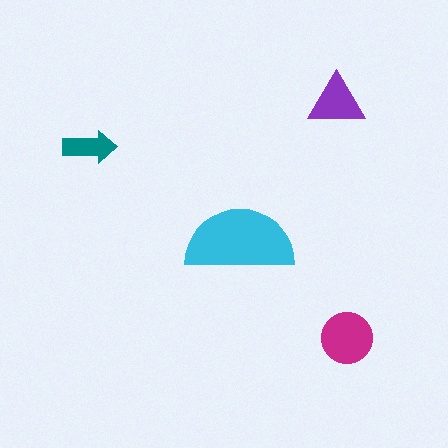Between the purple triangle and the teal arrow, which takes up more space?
The purple triangle.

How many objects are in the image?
There are 4 objects in the image.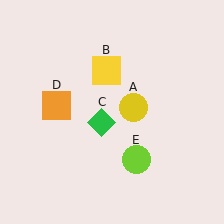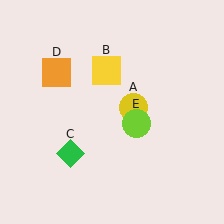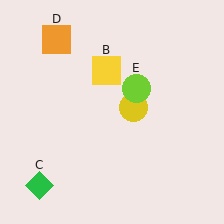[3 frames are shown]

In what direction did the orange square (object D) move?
The orange square (object D) moved up.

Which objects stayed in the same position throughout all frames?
Yellow circle (object A) and yellow square (object B) remained stationary.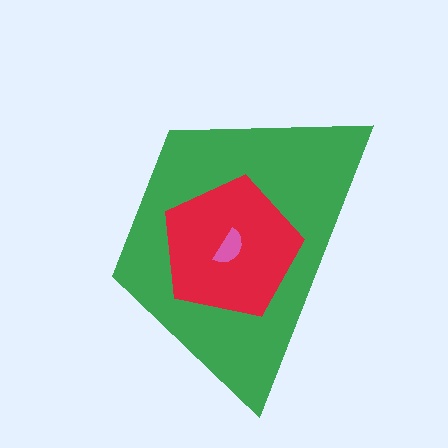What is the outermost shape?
The green trapezoid.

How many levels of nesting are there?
3.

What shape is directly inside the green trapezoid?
The red pentagon.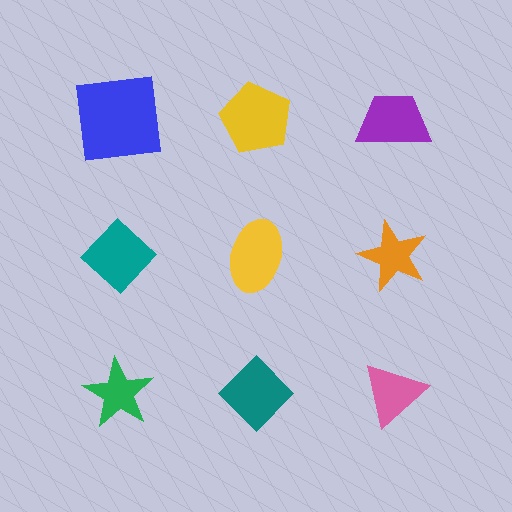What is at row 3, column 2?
A teal diamond.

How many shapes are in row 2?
3 shapes.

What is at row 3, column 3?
A pink triangle.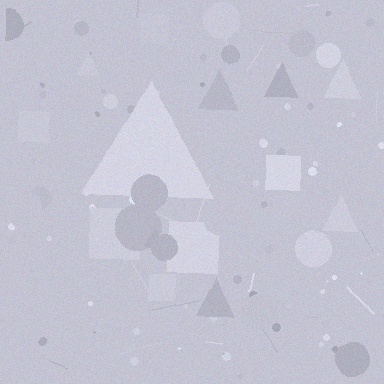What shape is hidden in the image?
A triangle is hidden in the image.